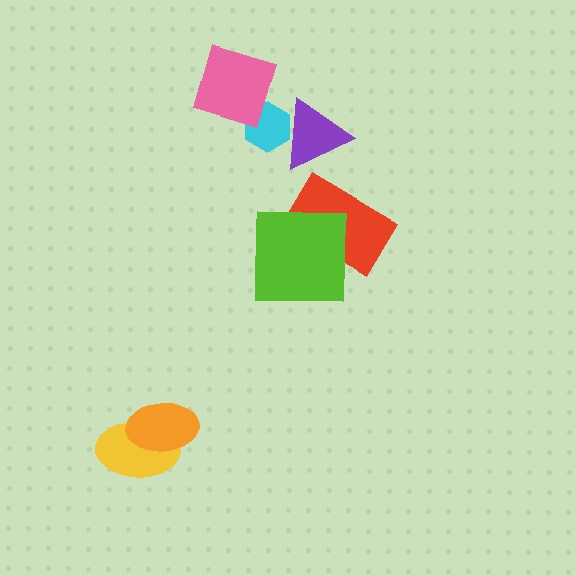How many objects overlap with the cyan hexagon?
2 objects overlap with the cyan hexagon.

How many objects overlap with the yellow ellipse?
1 object overlaps with the yellow ellipse.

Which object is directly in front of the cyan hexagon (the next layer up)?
The pink diamond is directly in front of the cyan hexagon.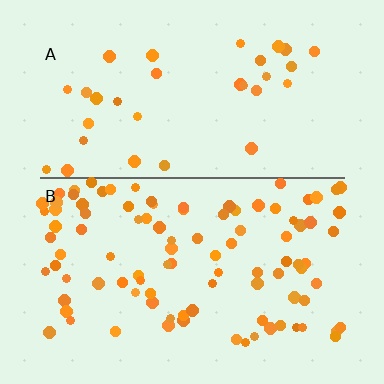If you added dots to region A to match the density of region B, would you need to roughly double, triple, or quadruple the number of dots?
Approximately triple.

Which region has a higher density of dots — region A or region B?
B (the bottom).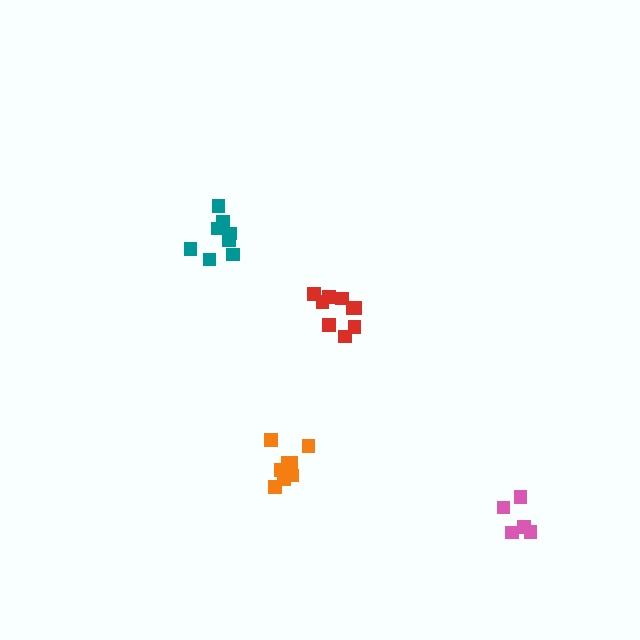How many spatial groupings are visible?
There are 4 spatial groupings.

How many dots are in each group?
Group 1: 8 dots, Group 2: 8 dots, Group 3: 5 dots, Group 4: 9 dots (30 total).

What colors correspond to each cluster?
The clusters are colored: teal, orange, pink, red.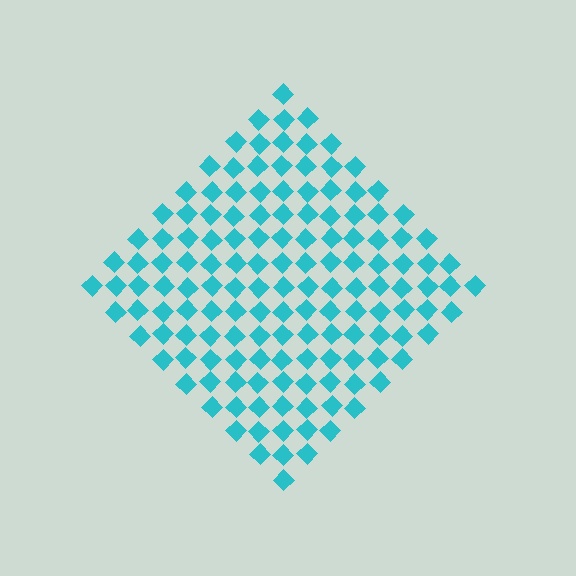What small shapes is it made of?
It is made of small diamonds.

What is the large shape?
The large shape is a diamond.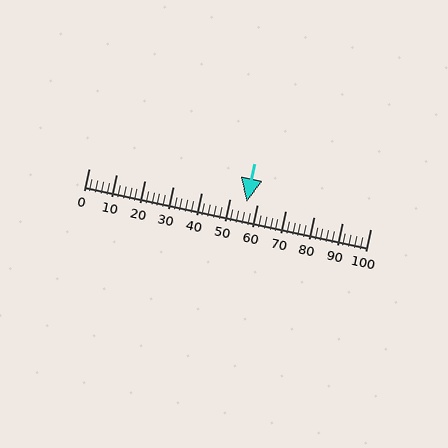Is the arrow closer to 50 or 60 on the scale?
The arrow is closer to 60.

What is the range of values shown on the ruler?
The ruler shows values from 0 to 100.